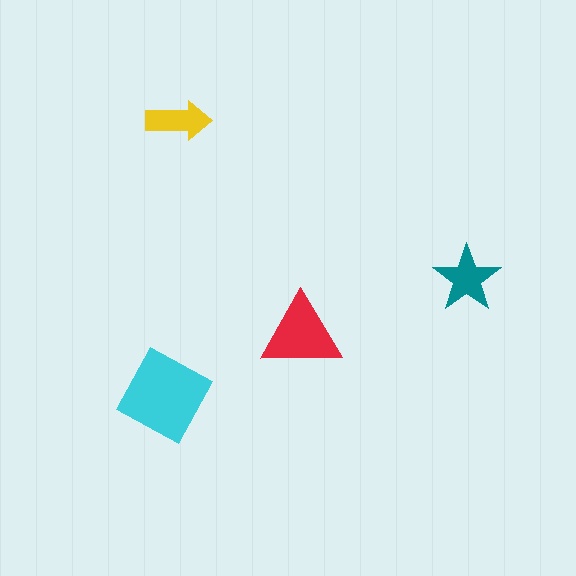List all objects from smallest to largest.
The yellow arrow, the teal star, the red triangle, the cyan diamond.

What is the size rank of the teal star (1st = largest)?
3rd.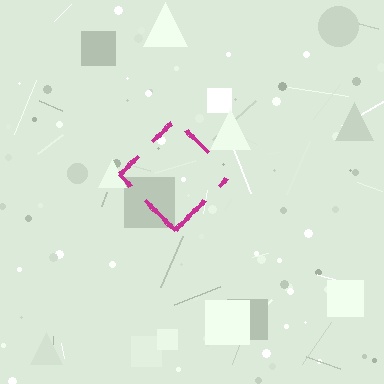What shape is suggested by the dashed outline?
The dashed outline suggests a diamond.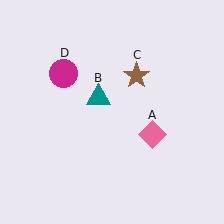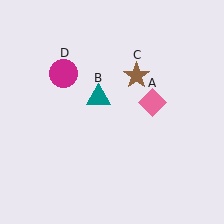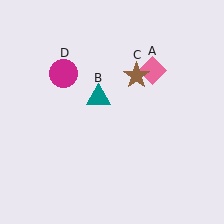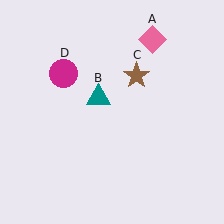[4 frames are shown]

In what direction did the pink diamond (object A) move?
The pink diamond (object A) moved up.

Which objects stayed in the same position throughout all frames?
Teal triangle (object B) and brown star (object C) and magenta circle (object D) remained stationary.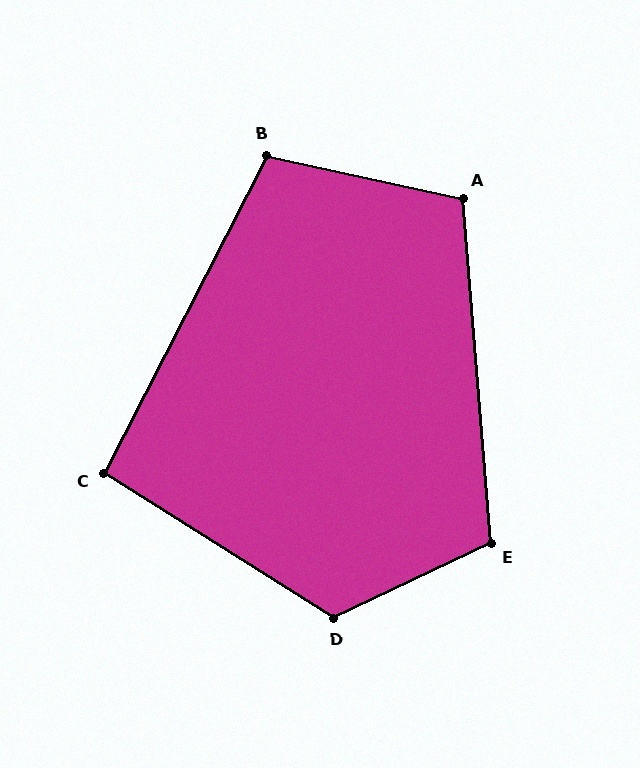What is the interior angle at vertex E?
Approximately 111 degrees (obtuse).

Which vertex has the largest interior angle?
D, at approximately 123 degrees.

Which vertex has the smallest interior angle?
C, at approximately 95 degrees.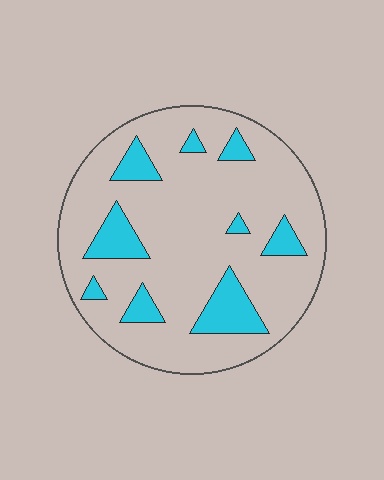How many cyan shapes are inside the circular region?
9.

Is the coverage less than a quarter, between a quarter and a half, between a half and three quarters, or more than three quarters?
Less than a quarter.